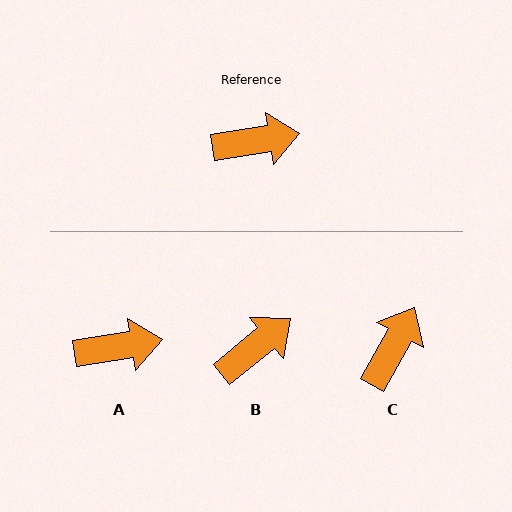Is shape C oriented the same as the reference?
No, it is off by about 52 degrees.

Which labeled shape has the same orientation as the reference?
A.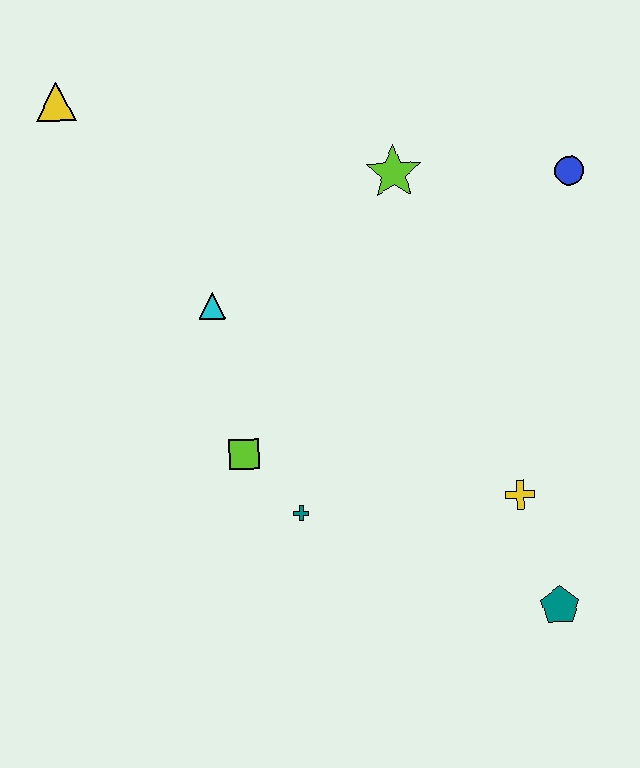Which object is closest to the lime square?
The teal cross is closest to the lime square.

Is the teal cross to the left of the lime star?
Yes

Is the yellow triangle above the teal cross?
Yes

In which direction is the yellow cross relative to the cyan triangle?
The yellow cross is to the right of the cyan triangle.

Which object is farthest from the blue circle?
The yellow triangle is farthest from the blue circle.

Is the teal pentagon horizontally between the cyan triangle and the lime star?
No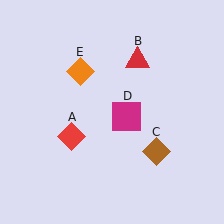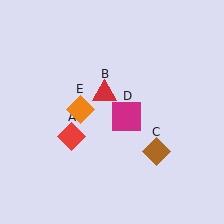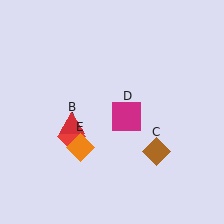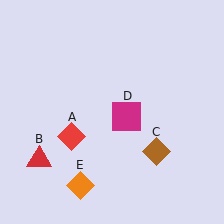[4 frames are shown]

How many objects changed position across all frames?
2 objects changed position: red triangle (object B), orange diamond (object E).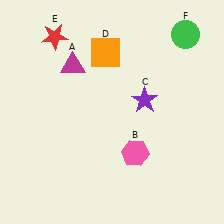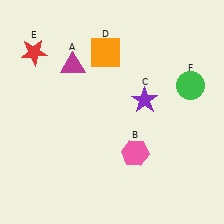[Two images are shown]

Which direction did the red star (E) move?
The red star (E) moved left.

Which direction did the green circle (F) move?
The green circle (F) moved down.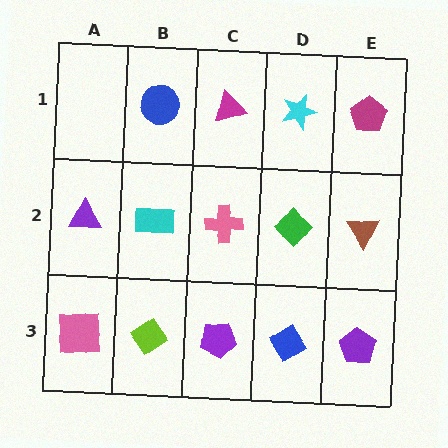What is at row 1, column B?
A blue circle.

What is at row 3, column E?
A purple pentagon.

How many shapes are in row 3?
5 shapes.